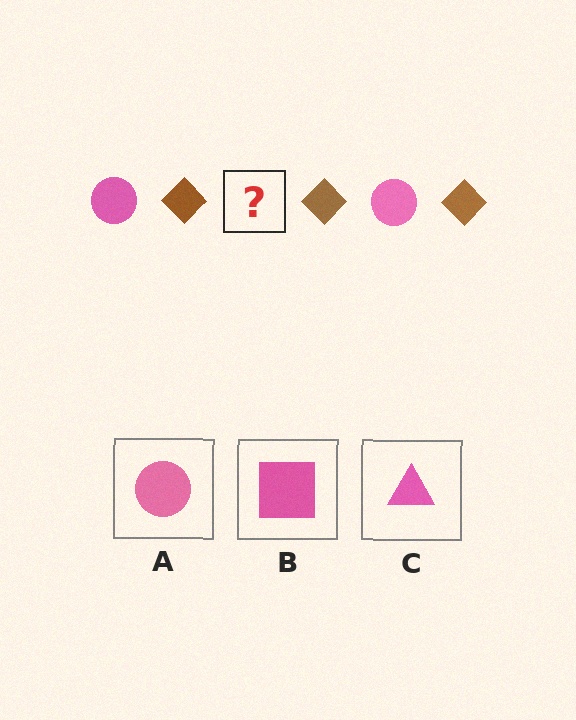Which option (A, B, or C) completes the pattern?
A.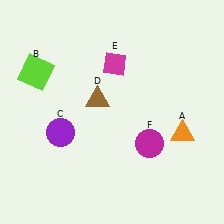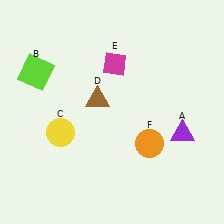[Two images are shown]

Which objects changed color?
A changed from orange to purple. C changed from purple to yellow. F changed from magenta to orange.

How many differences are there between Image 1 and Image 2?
There are 3 differences between the two images.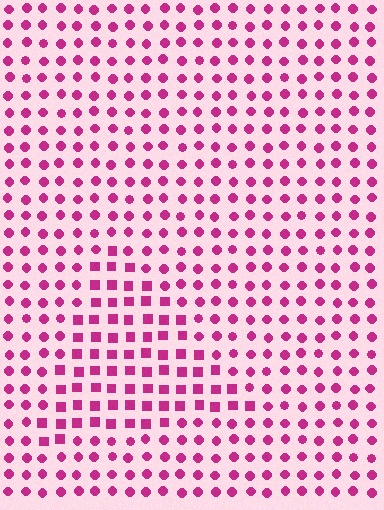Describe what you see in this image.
The image is filled with small magenta elements arranged in a uniform grid. A triangle-shaped region contains squares, while the surrounding area contains circles. The boundary is defined purely by the change in element shape.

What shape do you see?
I see a triangle.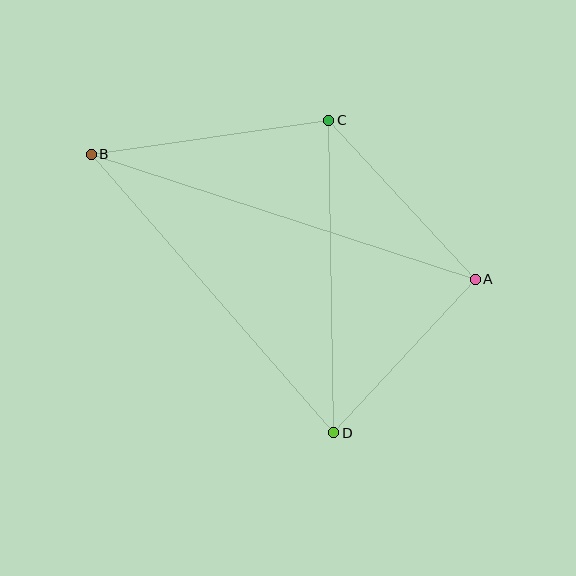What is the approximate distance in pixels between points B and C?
The distance between B and C is approximately 240 pixels.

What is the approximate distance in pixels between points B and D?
The distance between B and D is approximately 370 pixels.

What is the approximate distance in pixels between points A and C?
The distance between A and C is approximately 216 pixels.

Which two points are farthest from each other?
Points A and B are farthest from each other.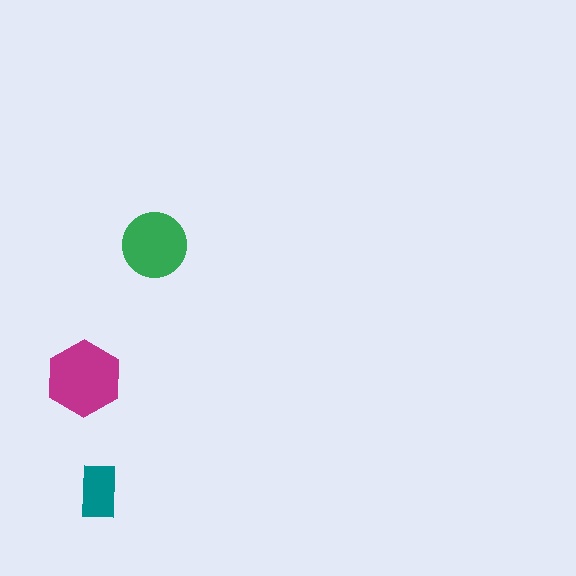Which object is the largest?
The magenta hexagon.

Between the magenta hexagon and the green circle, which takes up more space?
The magenta hexagon.